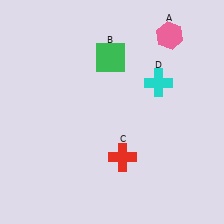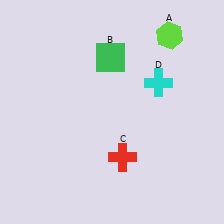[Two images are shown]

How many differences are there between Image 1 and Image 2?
There is 1 difference between the two images.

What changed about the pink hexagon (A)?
In Image 1, A is pink. In Image 2, it changed to lime.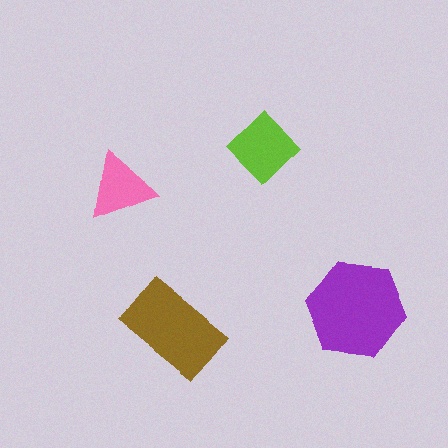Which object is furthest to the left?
The pink triangle is leftmost.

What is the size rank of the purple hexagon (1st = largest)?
1st.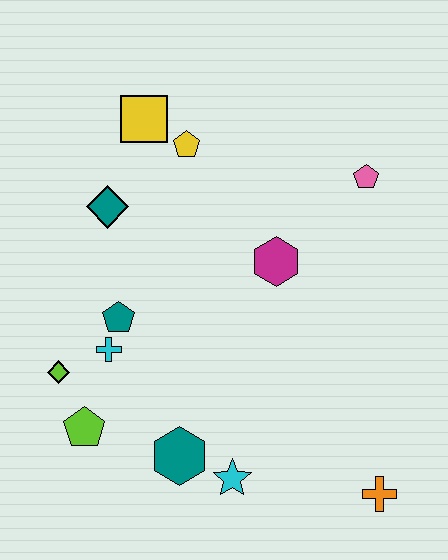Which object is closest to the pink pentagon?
The magenta hexagon is closest to the pink pentagon.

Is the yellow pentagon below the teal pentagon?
No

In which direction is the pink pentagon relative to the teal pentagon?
The pink pentagon is to the right of the teal pentagon.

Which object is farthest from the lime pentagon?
The pink pentagon is farthest from the lime pentagon.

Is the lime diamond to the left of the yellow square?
Yes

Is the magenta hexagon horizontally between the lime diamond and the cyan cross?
No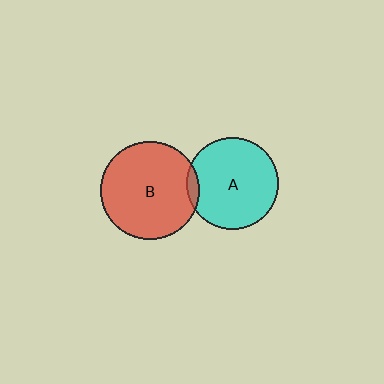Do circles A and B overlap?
Yes.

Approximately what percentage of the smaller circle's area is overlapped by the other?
Approximately 5%.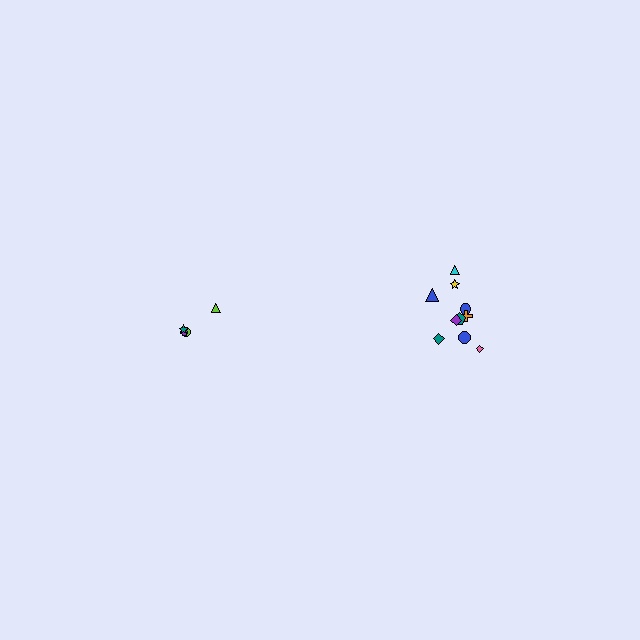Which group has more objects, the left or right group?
The right group.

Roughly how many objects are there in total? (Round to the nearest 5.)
Roughly 15 objects in total.